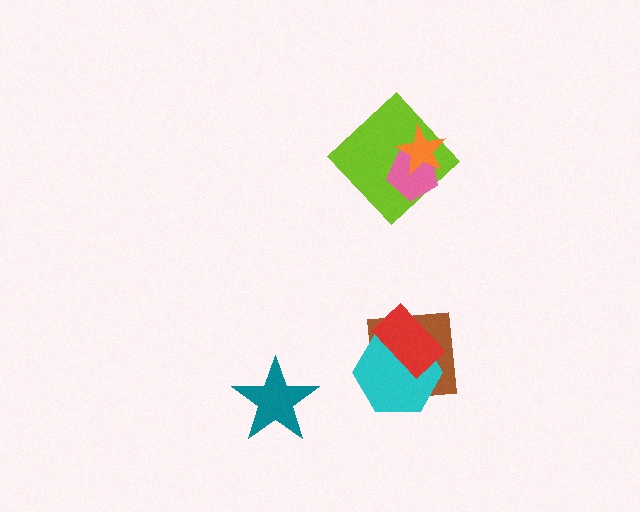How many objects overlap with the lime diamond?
2 objects overlap with the lime diamond.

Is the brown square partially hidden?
Yes, it is partially covered by another shape.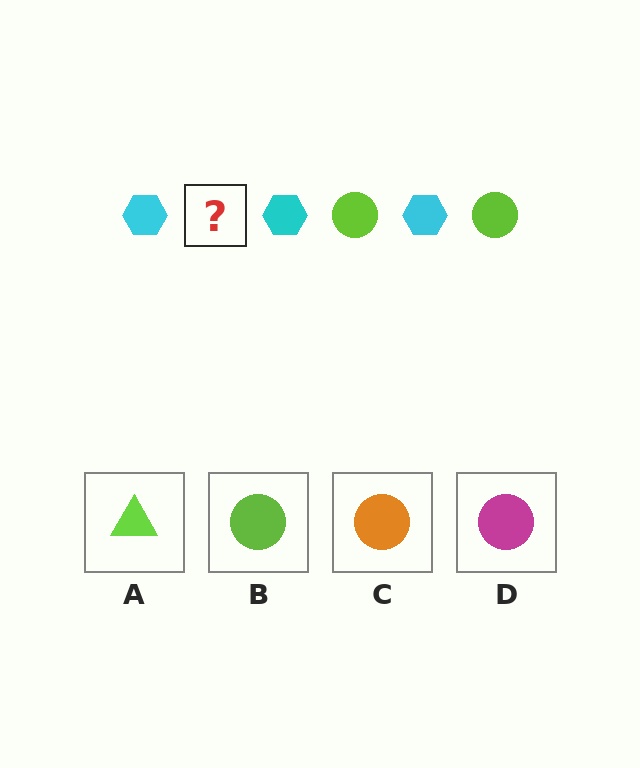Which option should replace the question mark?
Option B.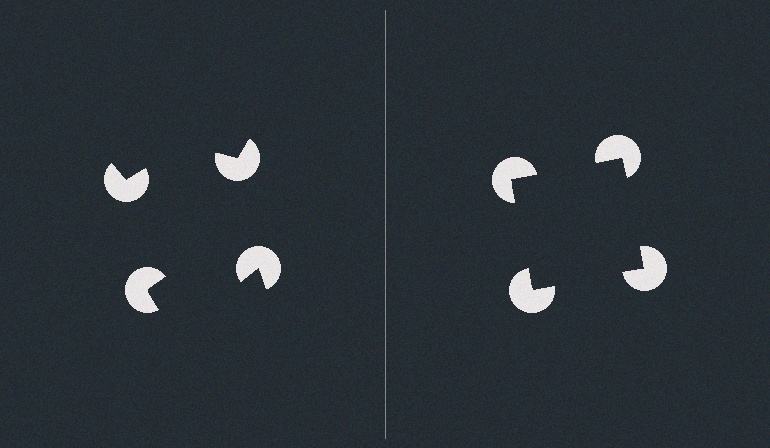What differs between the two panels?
The pac-man discs are positioned identically on both sides; only the wedge orientations differ. On the right they align to a square; on the left they are misaligned.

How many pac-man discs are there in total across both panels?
8 — 4 on each side.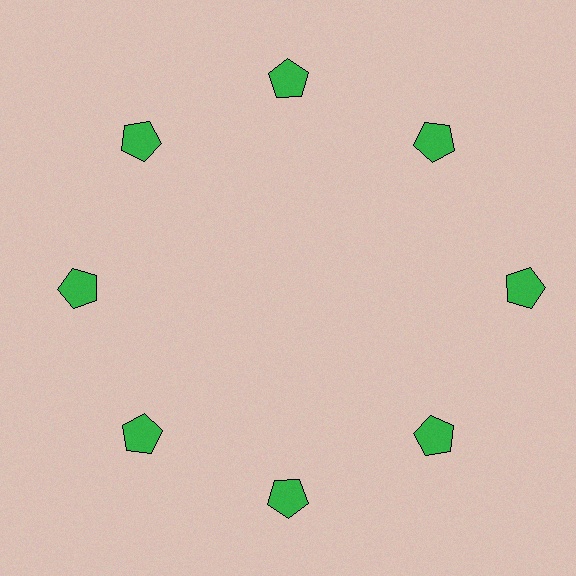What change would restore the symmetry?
The symmetry would be restored by moving it inward, back onto the ring so that all 8 pentagons sit at equal angles and equal distance from the center.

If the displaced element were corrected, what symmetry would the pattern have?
It would have 8-fold rotational symmetry — the pattern would map onto itself every 45 degrees.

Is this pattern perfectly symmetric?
No. The 8 green pentagons are arranged in a ring, but one element near the 3 o'clock position is pushed outward from the center, breaking the 8-fold rotational symmetry.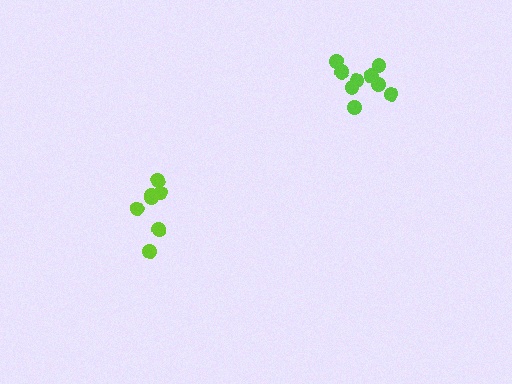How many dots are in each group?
Group 1: 7 dots, Group 2: 9 dots (16 total).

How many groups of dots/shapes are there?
There are 2 groups.